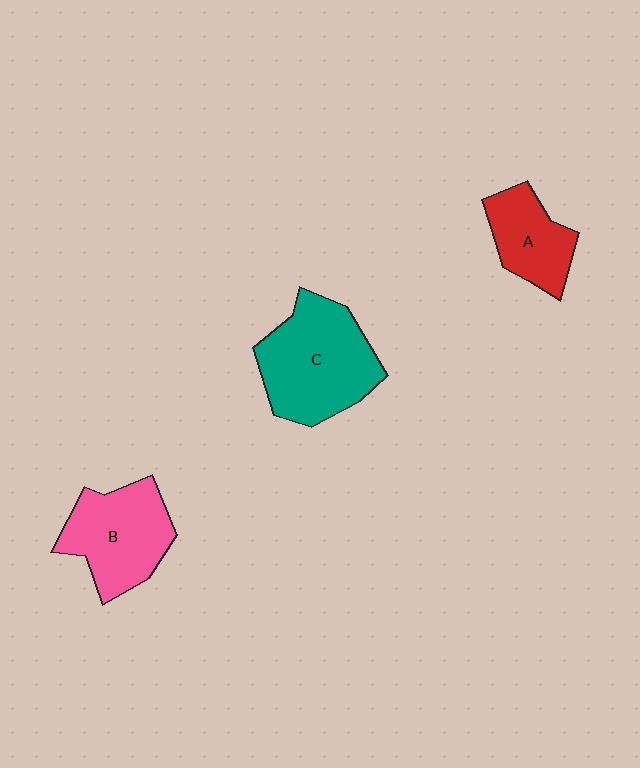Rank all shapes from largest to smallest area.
From largest to smallest: C (teal), B (pink), A (red).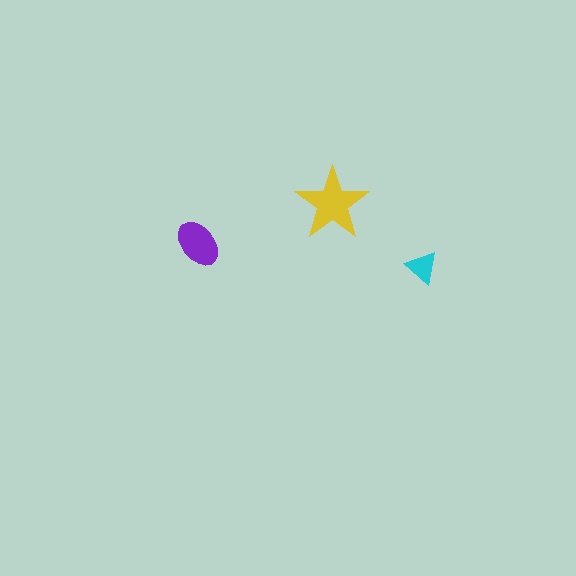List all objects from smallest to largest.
The cyan triangle, the purple ellipse, the yellow star.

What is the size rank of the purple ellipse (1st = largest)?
2nd.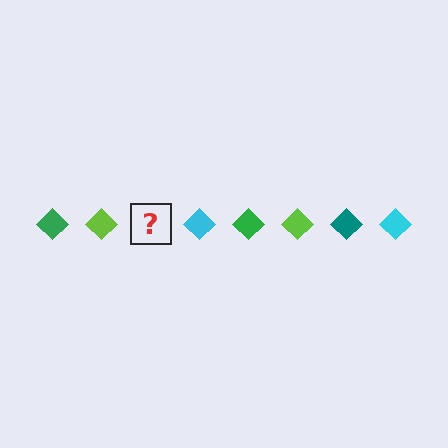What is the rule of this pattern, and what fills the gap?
The rule is that the pattern cycles through green, lime, teal, cyan diamonds. The gap should be filled with a teal diamond.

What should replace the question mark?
The question mark should be replaced with a teal diamond.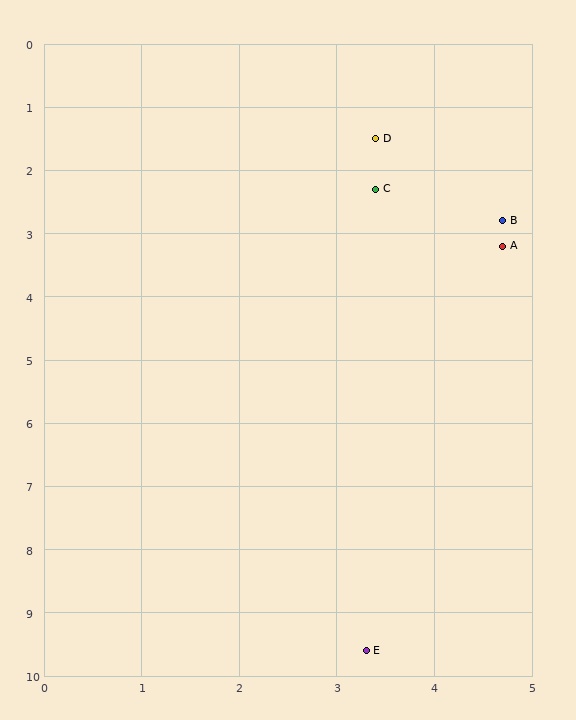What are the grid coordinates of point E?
Point E is at approximately (3.3, 9.6).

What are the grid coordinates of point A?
Point A is at approximately (4.7, 3.2).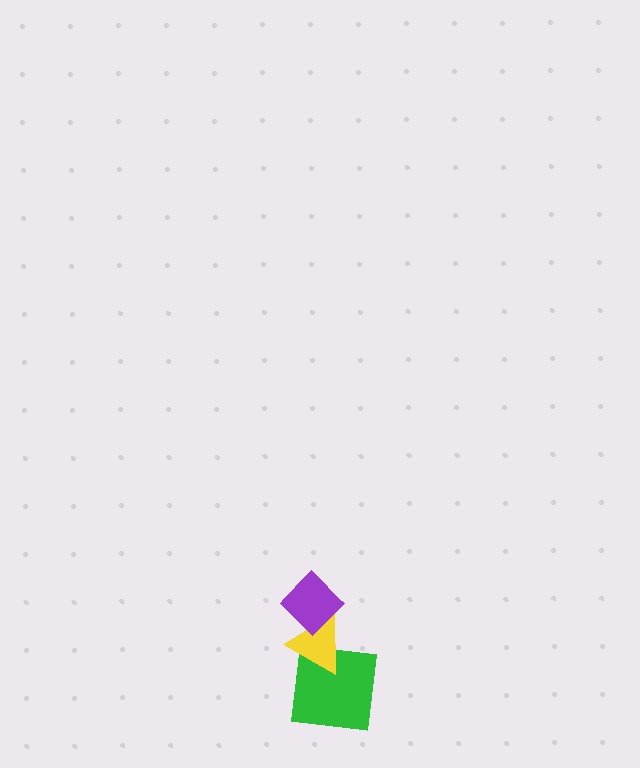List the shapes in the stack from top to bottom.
From top to bottom: the purple diamond, the yellow triangle, the green square.